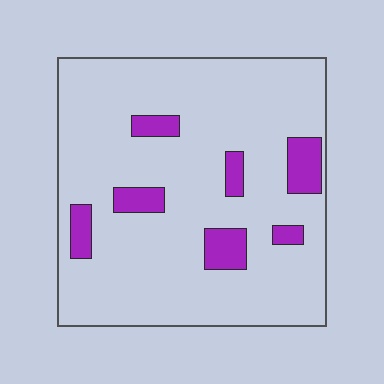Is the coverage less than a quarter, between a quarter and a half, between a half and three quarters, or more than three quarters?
Less than a quarter.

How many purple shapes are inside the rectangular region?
7.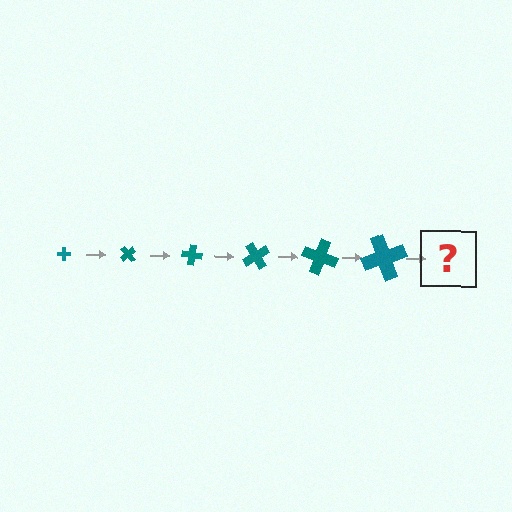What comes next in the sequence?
The next element should be a cross, larger than the previous one and rotated 300 degrees from the start.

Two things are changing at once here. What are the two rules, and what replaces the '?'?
The two rules are that the cross grows larger each step and it rotates 50 degrees each step. The '?' should be a cross, larger than the previous one and rotated 300 degrees from the start.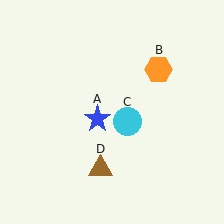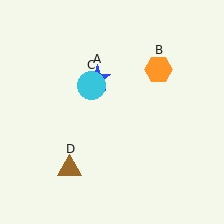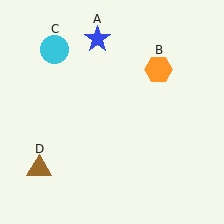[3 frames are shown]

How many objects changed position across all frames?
3 objects changed position: blue star (object A), cyan circle (object C), brown triangle (object D).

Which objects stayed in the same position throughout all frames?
Orange hexagon (object B) remained stationary.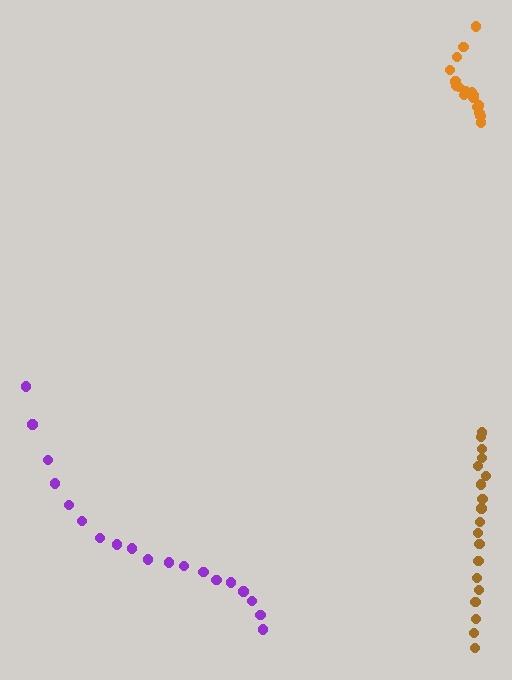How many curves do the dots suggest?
There are 3 distinct paths.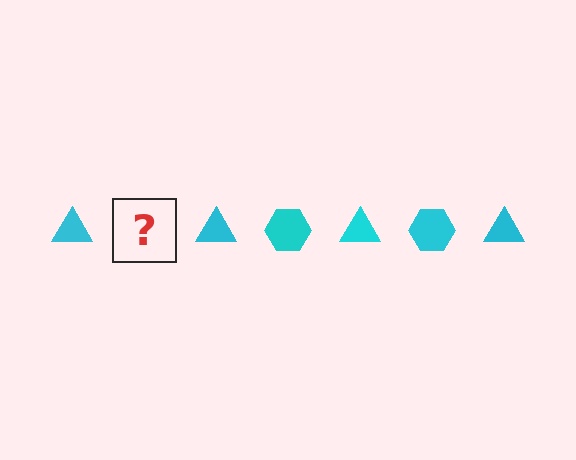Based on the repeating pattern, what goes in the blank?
The blank should be a cyan hexagon.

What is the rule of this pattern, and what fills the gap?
The rule is that the pattern cycles through triangle, hexagon shapes in cyan. The gap should be filled with a cyan hexagon.